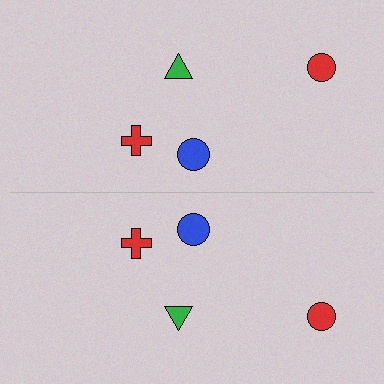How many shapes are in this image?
There are 8 shapes in this image.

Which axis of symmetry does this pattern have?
The pattern has a horizontal axis of symmetry running through the center of the image.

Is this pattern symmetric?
Yes, this pattern has bilateral (reflection) symmetry.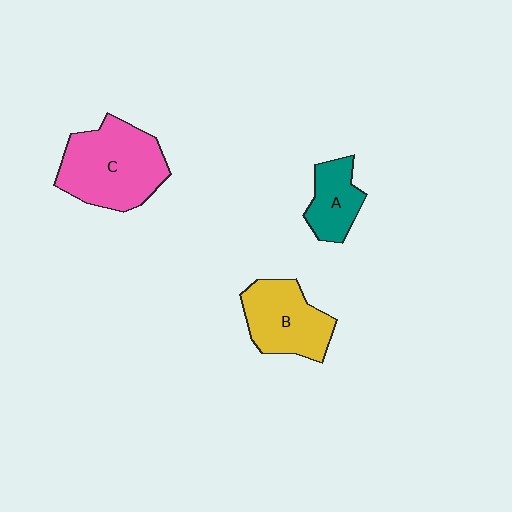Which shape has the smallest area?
Shape A (teal).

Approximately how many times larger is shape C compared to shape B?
Approximately 1.4 times.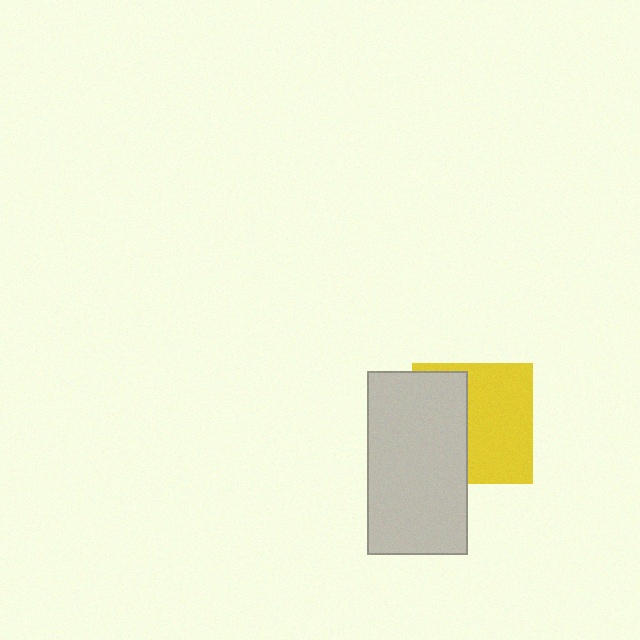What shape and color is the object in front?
The object in front is a light gray rectangle.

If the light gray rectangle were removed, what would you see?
You would see the complete yellow square.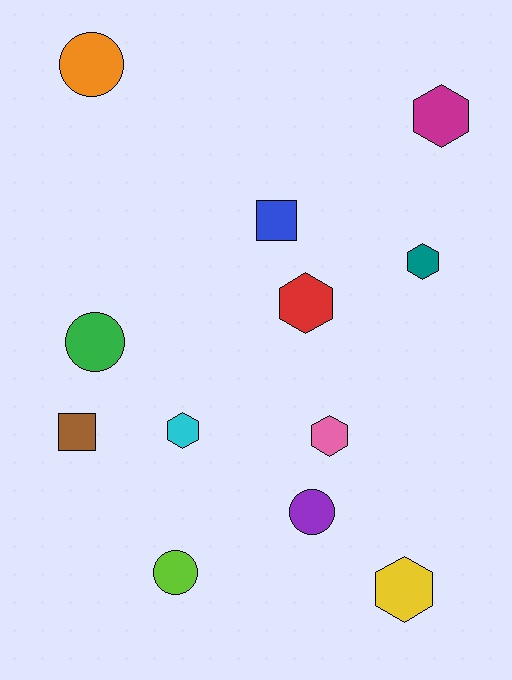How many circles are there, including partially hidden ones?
There are 4 circles.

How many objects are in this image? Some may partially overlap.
There are 12 objects.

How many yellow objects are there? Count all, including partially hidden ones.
There is 1 yellow object.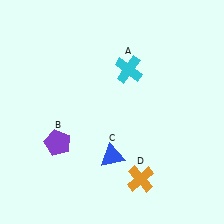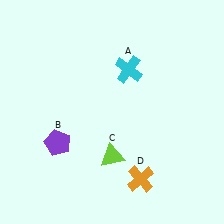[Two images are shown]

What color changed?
The triangle (C) changed from blue in Image 1 to lime in Image 2.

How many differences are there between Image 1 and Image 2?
There is 1 difference between the two images.